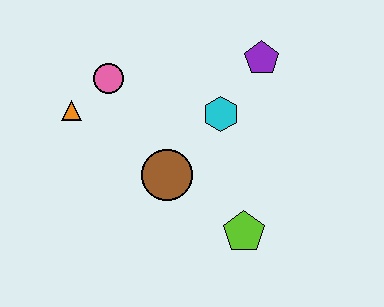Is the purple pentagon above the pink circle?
Yes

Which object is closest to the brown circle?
The cyan hexagon is closest to the brown circle.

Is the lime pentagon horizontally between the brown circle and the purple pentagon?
Yes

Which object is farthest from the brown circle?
The purple pentagon is farthest from the brown circle.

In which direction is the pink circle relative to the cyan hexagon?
The pink circle is to the left of the cyan hexagon.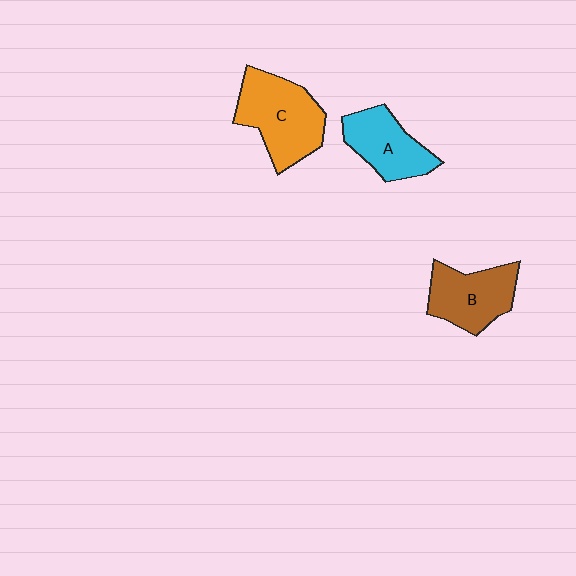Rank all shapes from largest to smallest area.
From largest to smallest: C (orange), B (brown), A (cyan).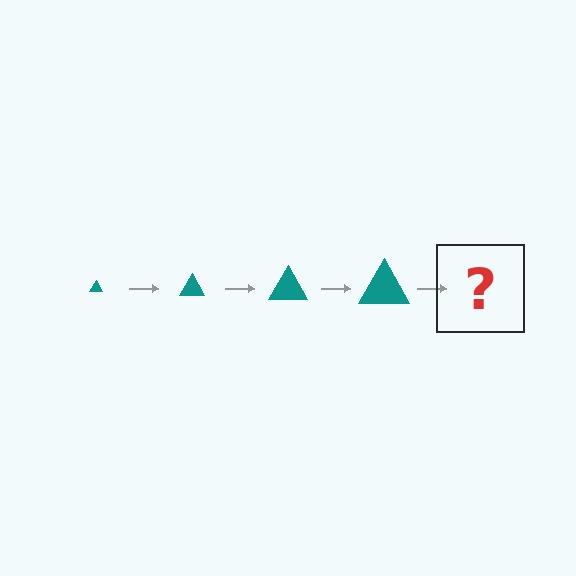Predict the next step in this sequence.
The next step is a teal triangle, larger than the previous one.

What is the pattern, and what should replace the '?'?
The pattern is that the triangle gets progressively larger each step. The '?' should be a teal triangle, larger than the previous one.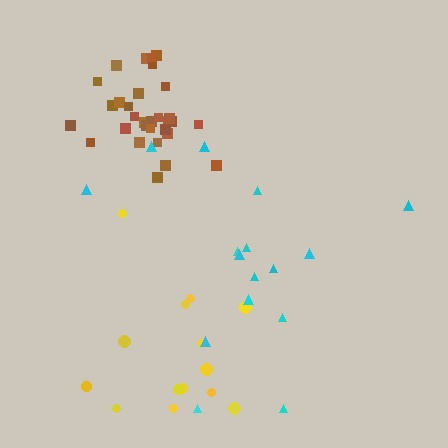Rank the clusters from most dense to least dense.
brown, yellow, cyan.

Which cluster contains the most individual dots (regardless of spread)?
Brown (31).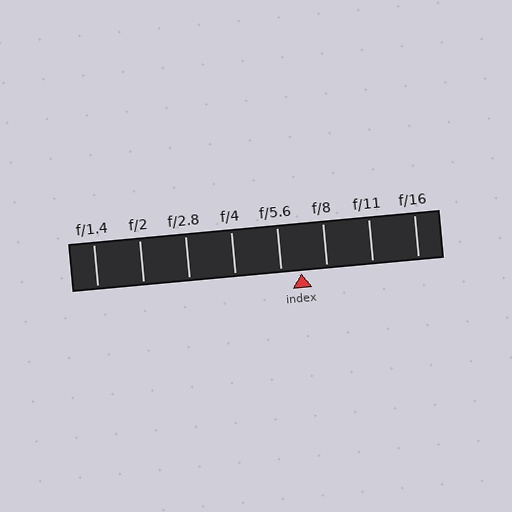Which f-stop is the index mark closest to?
The index mark is closest to f/5.6.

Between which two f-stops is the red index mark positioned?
The index mark is between f/5.6 and f/8.